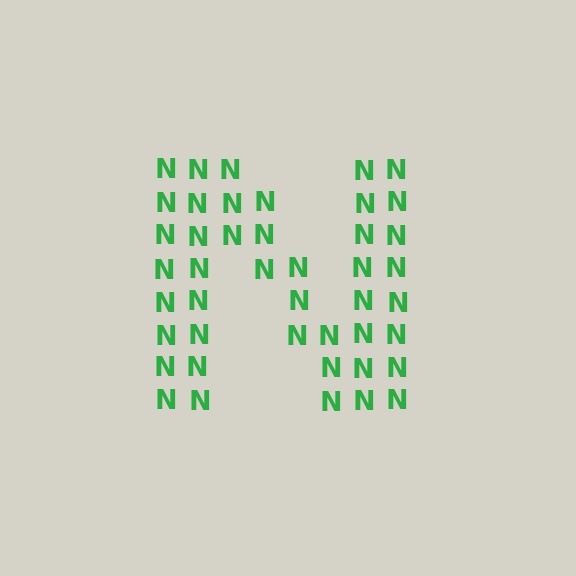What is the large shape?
The large shape is the letter N.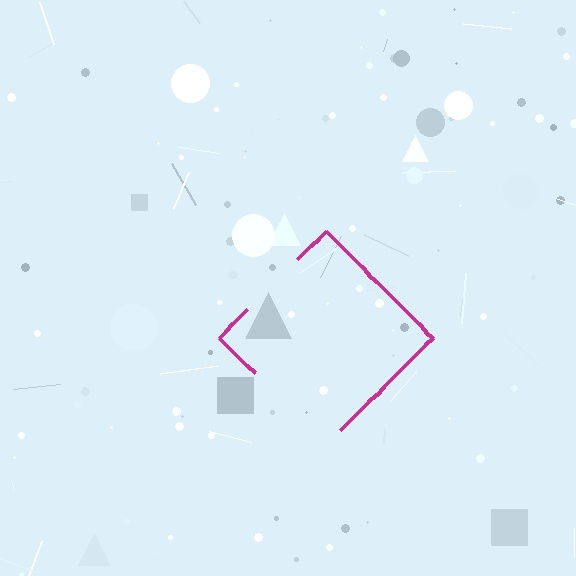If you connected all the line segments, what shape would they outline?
They would outline a diamond.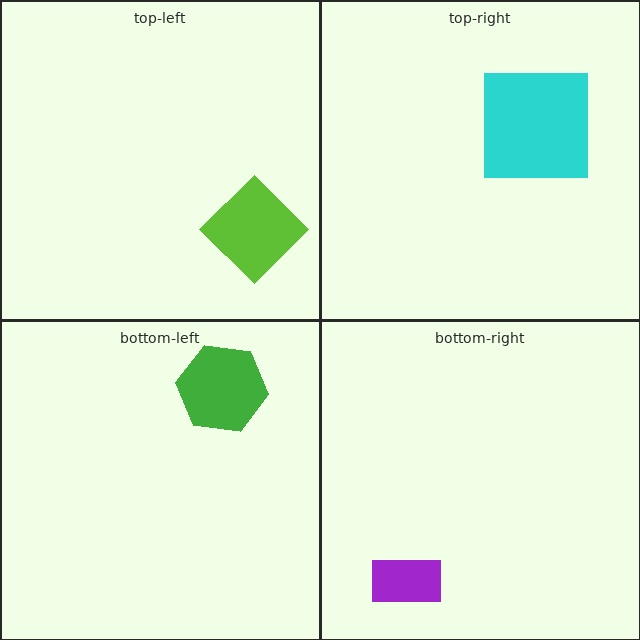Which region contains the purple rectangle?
The bottom-right region.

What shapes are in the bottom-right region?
The purple rectangle.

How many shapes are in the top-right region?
1.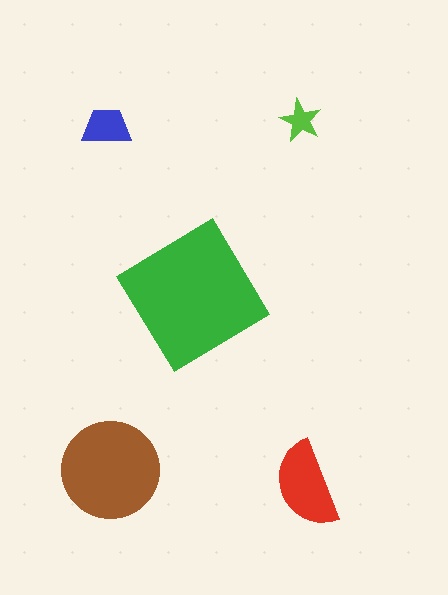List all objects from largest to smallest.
The green diamond, the brown circle, the red semicircle, the blue trapezoid, the lime star.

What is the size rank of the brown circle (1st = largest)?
2nd.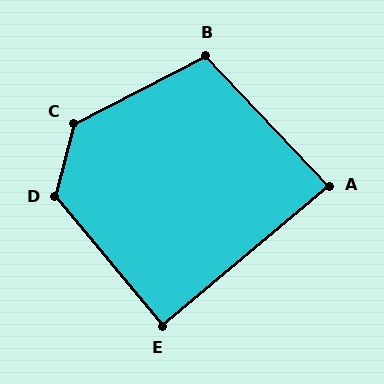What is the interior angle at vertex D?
Approximately 126 degrees (obtuse).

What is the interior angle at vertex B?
Approximately 106 degrees (obtuse).